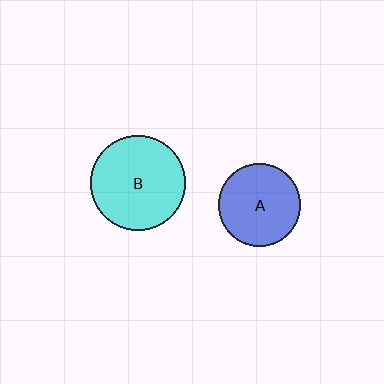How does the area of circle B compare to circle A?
Approximately 1.3 times.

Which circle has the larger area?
Circle B (cyan).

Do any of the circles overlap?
No, none of the circles overlap.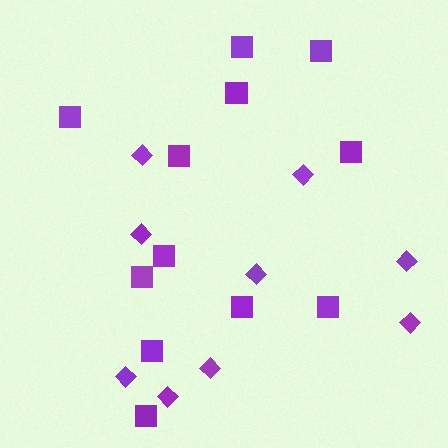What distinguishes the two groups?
There are 2 groups: one group of squares (12) and one group of diamonds (9).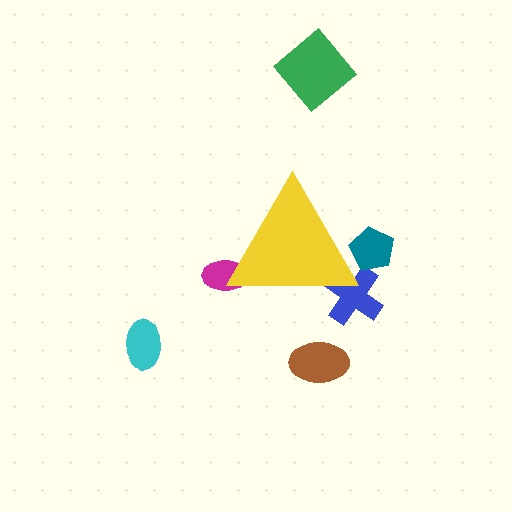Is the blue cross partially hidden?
Yes, the blue cross is partially hidden behind the yellow triangle.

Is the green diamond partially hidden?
No, the green diamond is fully visible.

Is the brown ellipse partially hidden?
No, the brown ellipse is fully visible.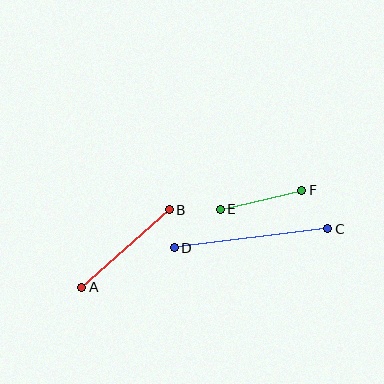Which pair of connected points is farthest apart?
Points C and D are farthest apart.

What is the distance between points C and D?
The distance is approximately 154 pixels.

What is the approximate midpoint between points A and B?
The midpoint is at approximately (125, 248) pixels.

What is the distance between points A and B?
The distance is approximately 117 pixels.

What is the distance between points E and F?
The distance is approximately 84 pixels.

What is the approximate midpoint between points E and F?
The midpoint is at approximately (261, 200) pixels.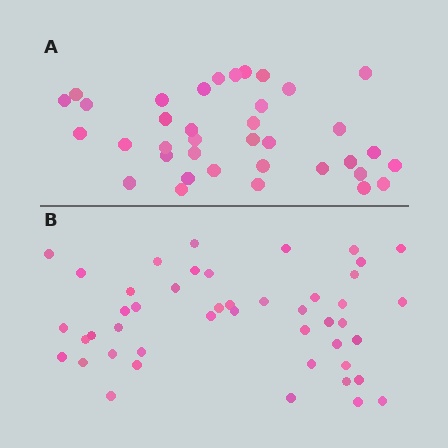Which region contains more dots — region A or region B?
Region B (the bottom region) has more dots.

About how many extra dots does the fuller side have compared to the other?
Region B has roughly 8 or so more dots than region A.